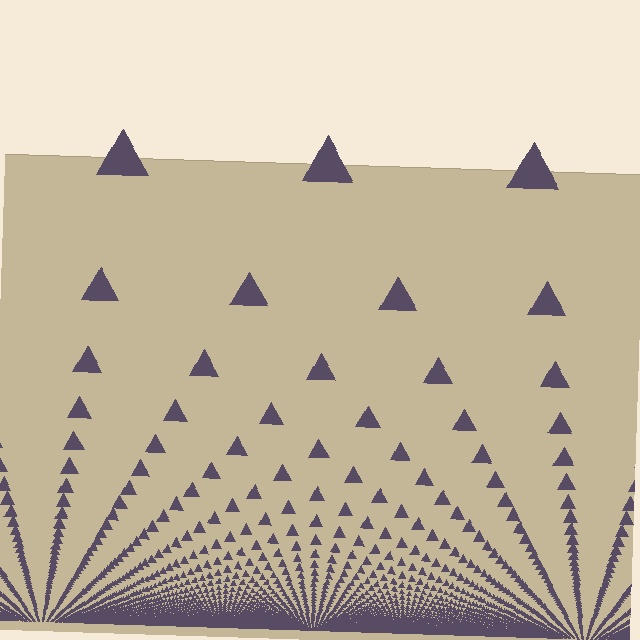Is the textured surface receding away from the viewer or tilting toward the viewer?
The surface appears to tilt toward the viewer. Texture elements get larger and sparser toward the top.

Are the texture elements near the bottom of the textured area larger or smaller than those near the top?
Smaller. The gradient is inverted — elements near the bottom are smaller and denser.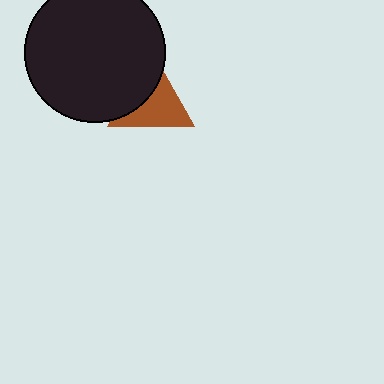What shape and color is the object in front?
The object in front is a black circle.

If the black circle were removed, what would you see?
You would see the complete brown triangle.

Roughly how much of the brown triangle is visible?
About half of it is visible (roughly 60%).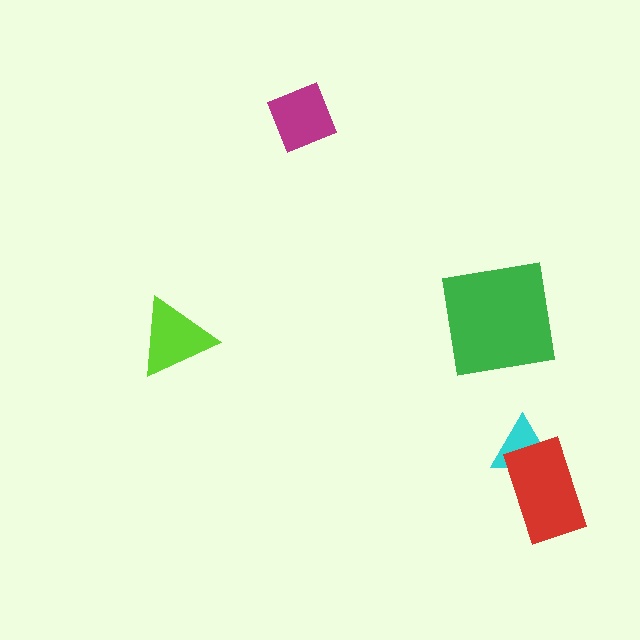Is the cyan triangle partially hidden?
Yes, it is partially covered by another shape.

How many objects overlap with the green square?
0 objects overlap with the green square.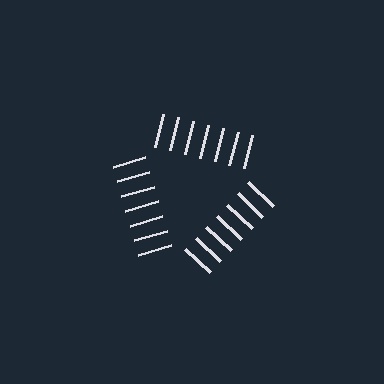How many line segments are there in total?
21 — 7 along each of the 3 edges.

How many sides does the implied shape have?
3 sides — the line-ends trace a triangle.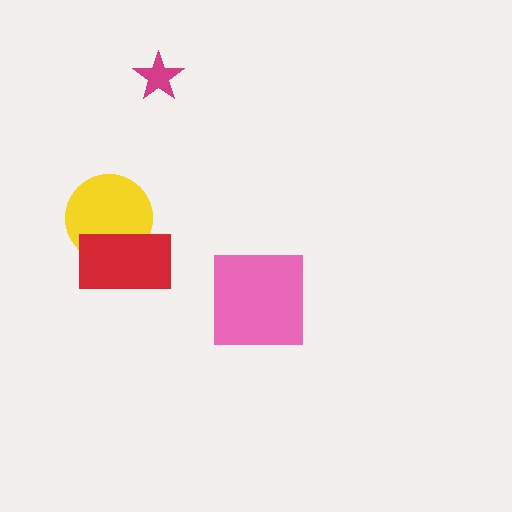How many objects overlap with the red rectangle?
1 object overlaps with the red rectangle.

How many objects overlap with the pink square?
0 objects overlap with the pink square.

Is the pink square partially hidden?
No, no other shape covers it.